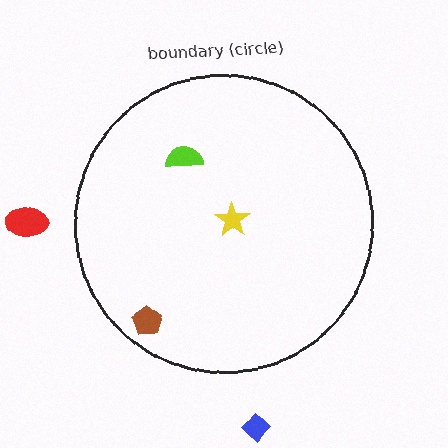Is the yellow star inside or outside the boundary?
Inside.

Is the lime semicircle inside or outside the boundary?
Inside.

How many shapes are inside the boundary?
3 inside, 2 outside.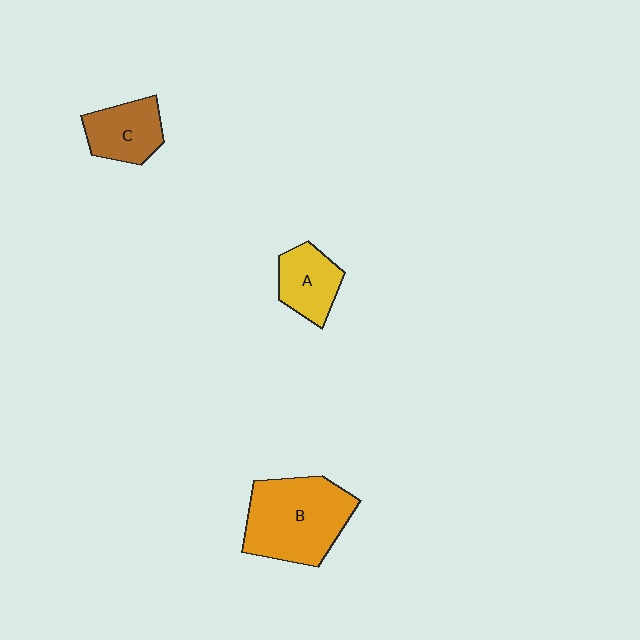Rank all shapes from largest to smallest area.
From largest to smallest: B (orange), C (brown), A (yellow).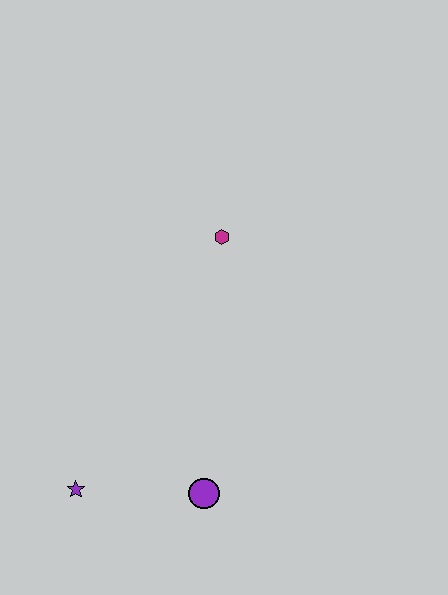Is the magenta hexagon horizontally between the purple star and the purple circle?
No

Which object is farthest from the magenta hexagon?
The purple star is farthest from the magenta hexagon.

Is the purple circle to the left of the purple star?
No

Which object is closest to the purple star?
The purple circle is closest to the purple star.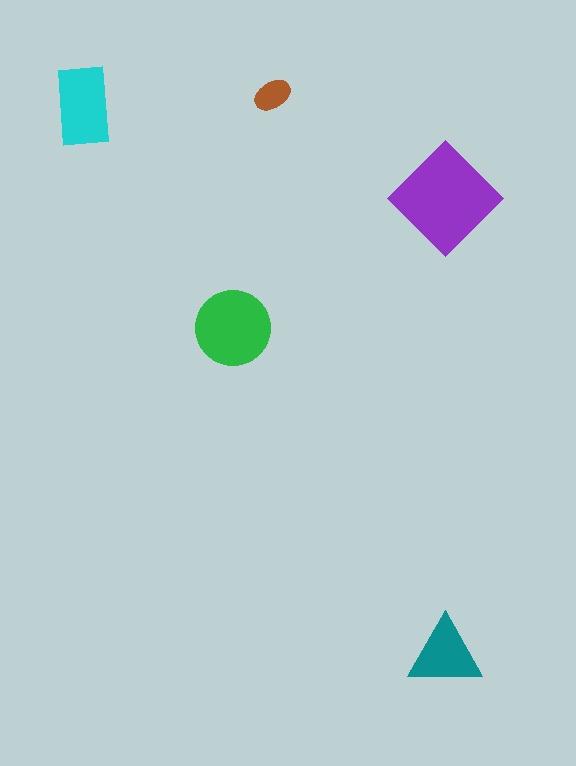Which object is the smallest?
The brown ellipse.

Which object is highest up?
The brown ellipse is topmost.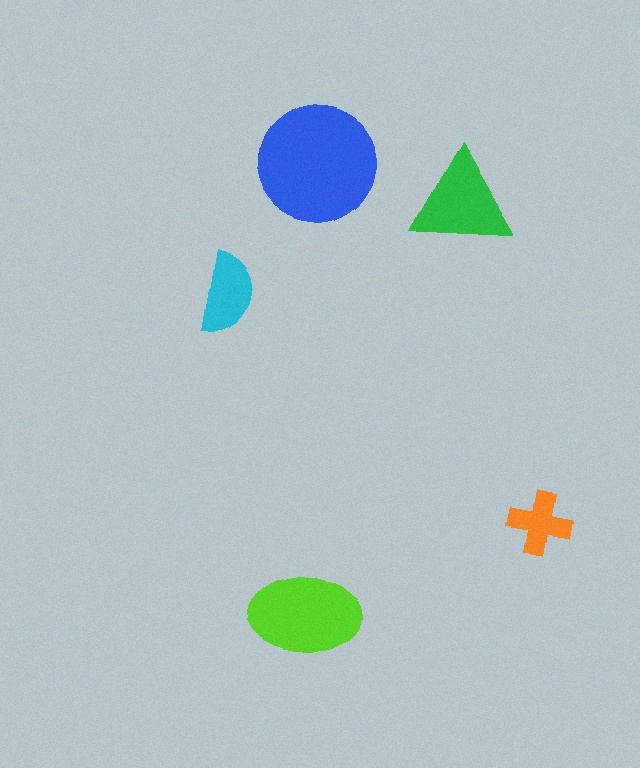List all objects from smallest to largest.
The orange cross, the cyan semicircle, the green triangle, the lime ellipse, the blue circle.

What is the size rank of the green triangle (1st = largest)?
3rd.